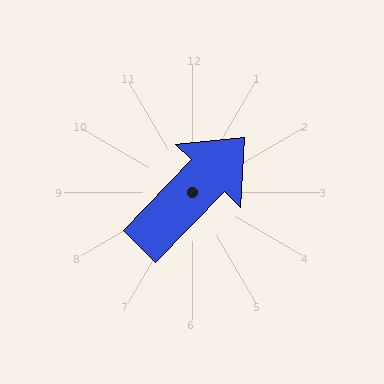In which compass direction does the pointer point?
Northeast.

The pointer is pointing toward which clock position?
Roughly 1 o'clock.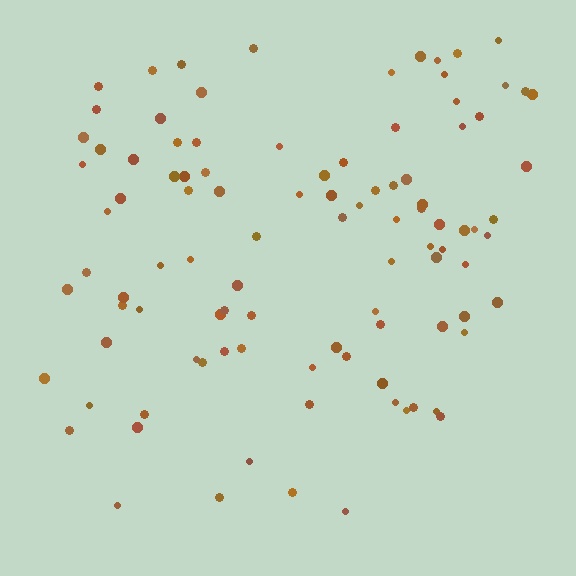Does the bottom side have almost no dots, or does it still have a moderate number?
Still a moderate number, just noticeably fewer than the top.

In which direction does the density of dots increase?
From bottom to top, with the top side densest.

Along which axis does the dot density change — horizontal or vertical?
Vertical.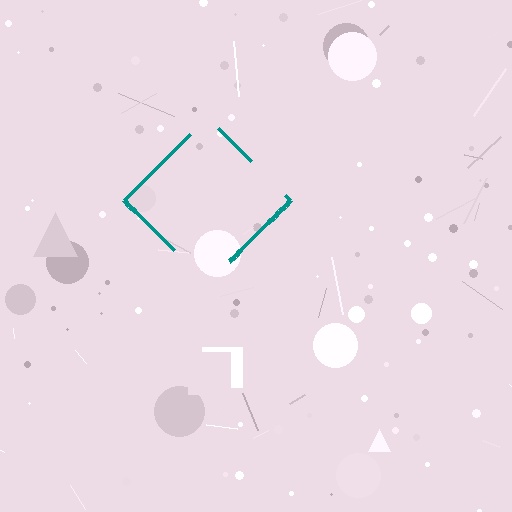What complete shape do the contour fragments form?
The contour fragments form a diamond.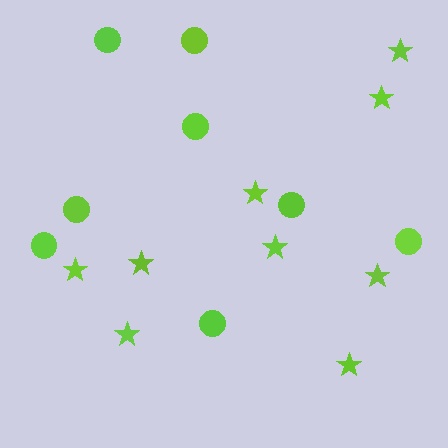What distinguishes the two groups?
There are 2 groups: one group of circles (8) and one group of stars (9).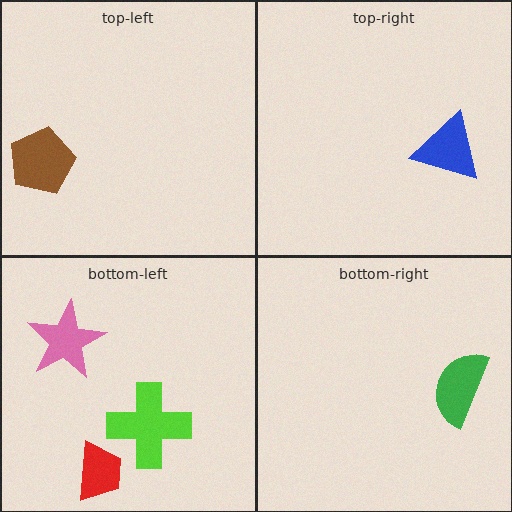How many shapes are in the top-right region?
1.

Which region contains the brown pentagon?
The top-left region.